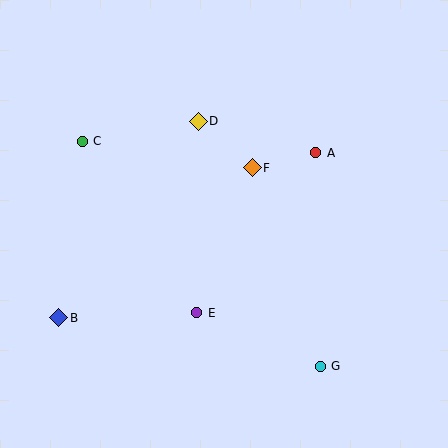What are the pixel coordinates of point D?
Point D is at (198, 121).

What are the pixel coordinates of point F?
Point F is at (252, 168).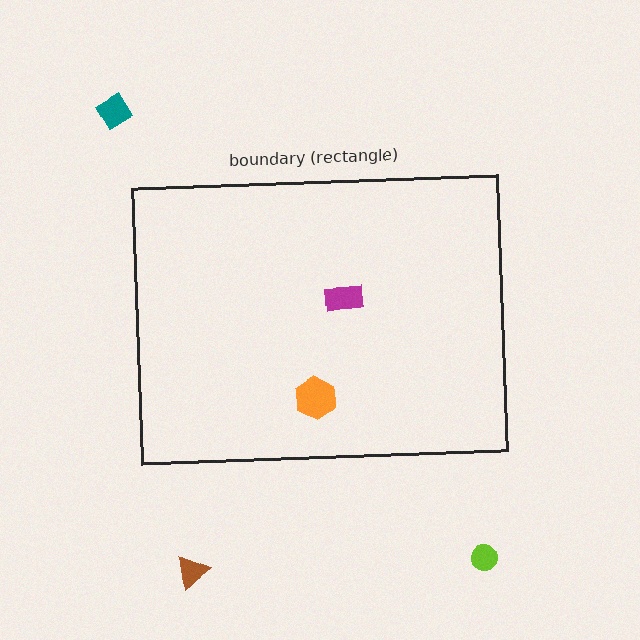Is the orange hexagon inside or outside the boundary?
Inside.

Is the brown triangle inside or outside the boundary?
Outside.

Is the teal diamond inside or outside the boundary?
Outside.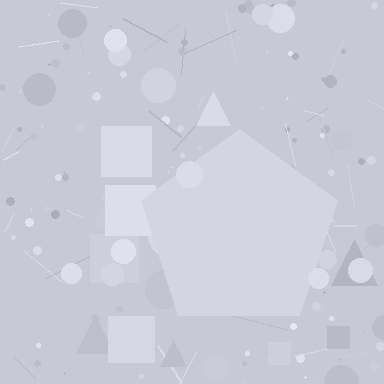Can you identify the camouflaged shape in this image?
The camouflaged shape is a pentagon.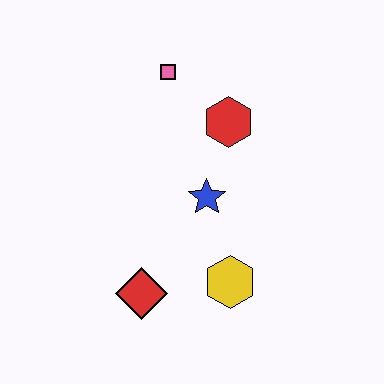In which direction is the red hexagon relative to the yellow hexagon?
The red hexagon is above the yellow hexagon.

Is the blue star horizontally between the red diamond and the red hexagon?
Yes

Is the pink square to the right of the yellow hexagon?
No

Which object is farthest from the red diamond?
The pink square is farthest from the red diamond.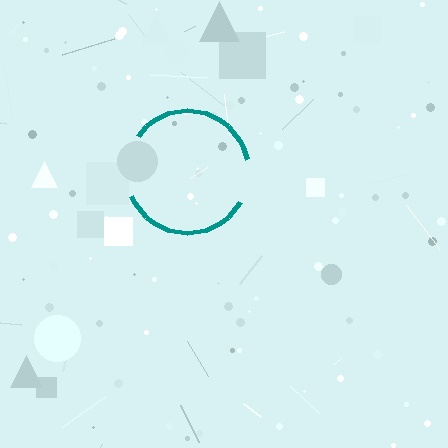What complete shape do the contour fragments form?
The contour fragments form a circle.